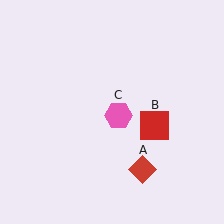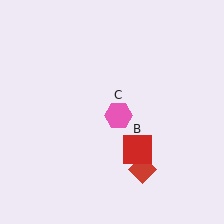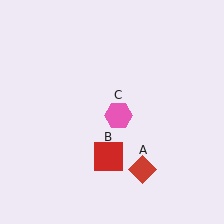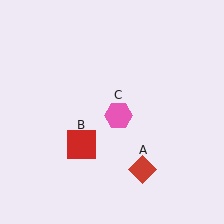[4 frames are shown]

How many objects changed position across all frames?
1 object changed position: red square (object B).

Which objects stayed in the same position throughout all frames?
Red diamond (object A) and pink hexagon (object C) remained stationary.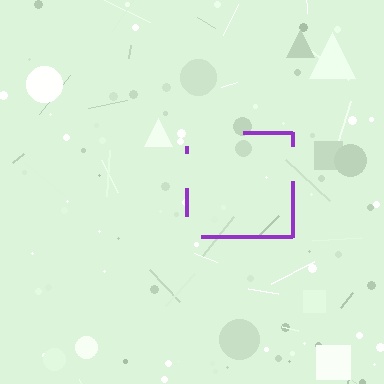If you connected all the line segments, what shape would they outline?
They would outline a square.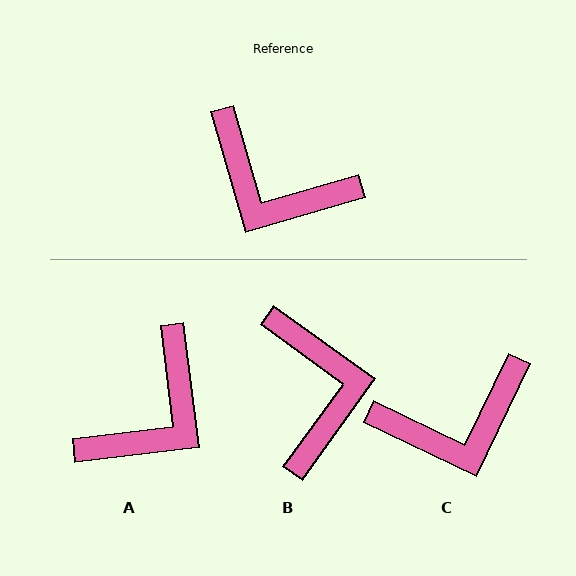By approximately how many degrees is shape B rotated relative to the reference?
Approximately 128 degrees counter-clockwise.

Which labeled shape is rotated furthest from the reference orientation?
B, about 128 degrees away.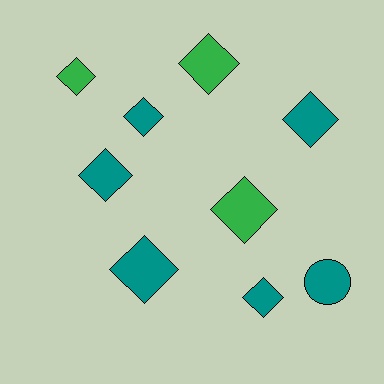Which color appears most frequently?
Teal, with 6 objects.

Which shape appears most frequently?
Diamond, with 8 objects.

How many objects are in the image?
There are 9 objects.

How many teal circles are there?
There is 1 teal circle.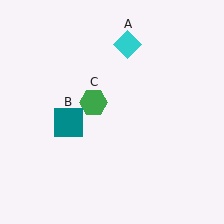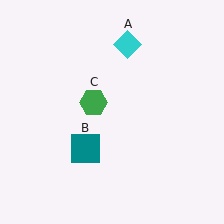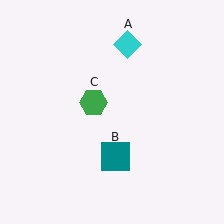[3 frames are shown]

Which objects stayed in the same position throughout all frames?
Cyan diamond (object A) and green hexagon (object C) remained stationary.